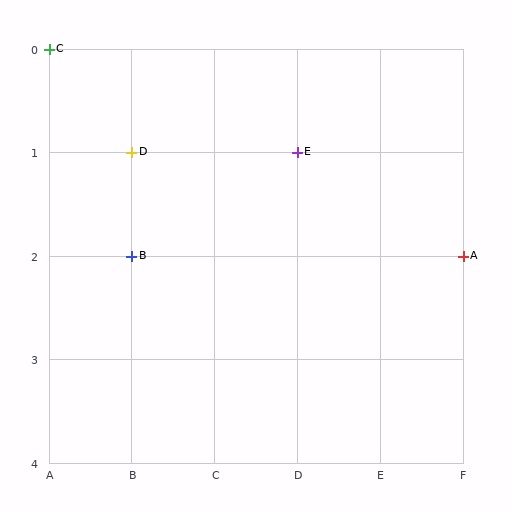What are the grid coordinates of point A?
Point A is at grid coordinates (F, 2).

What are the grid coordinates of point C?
Point C is at grid coordinates (A, 0).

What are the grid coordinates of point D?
Point D is at grid coordinates (B, 1).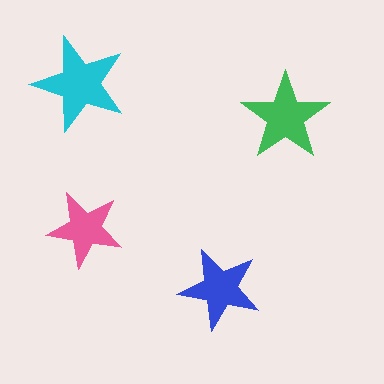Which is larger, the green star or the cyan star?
The cyan one.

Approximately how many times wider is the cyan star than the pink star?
About 1.5 times wider.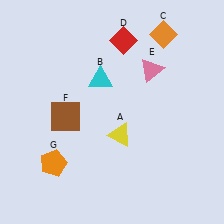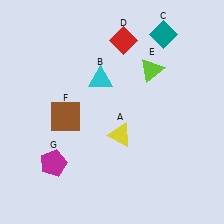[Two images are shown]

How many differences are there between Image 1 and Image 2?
There are 3 differences between the two images.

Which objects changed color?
C changed from orange to teal. E changed from pink to lime. G changed from orange to magenta.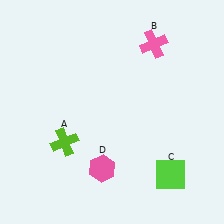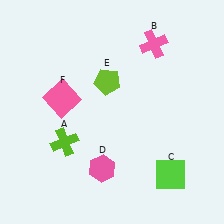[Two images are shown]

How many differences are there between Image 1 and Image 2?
There are 2 differences between the two images.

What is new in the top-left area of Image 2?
A pink square (F) was added in the top-left area of Image 2.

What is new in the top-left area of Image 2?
A lime pentagon (E) was added in the top-left area of Image 2.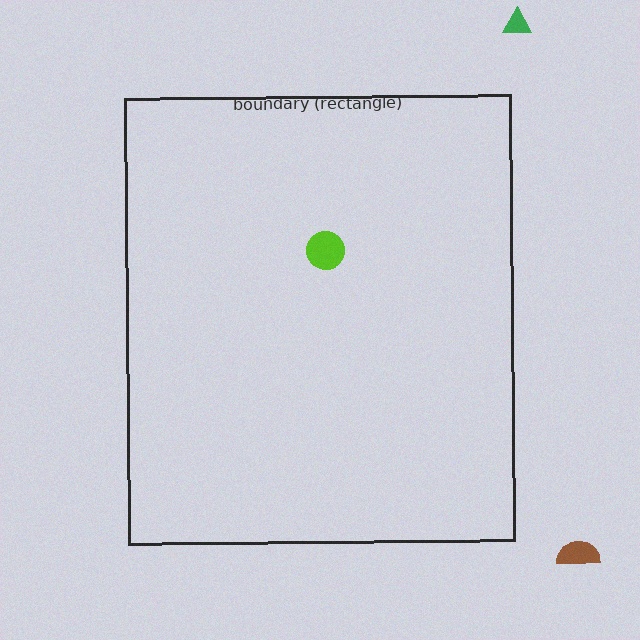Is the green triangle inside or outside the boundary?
Outside.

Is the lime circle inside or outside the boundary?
Inside.